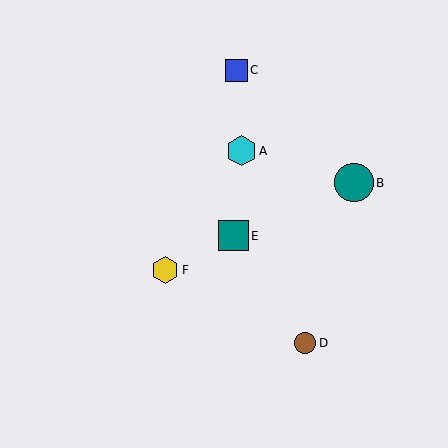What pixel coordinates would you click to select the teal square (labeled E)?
Click at (233, 236) to select the teal square E.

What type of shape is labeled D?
Shape D is a brown circle.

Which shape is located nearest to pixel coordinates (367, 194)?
The teal circle (labeled B) at (354, 183) is nearest to that location.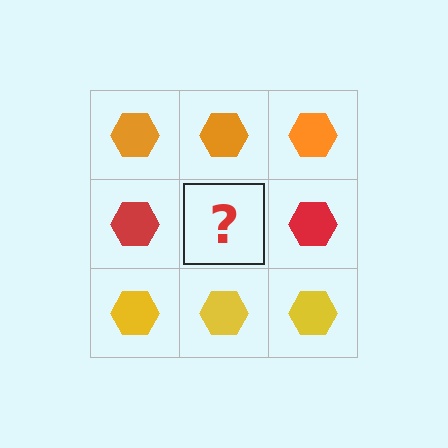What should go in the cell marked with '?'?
The missing cell should contain a red hexagon.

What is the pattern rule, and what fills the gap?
The rule is that each row has a consistent color. The gap should be filled with a red hexagon.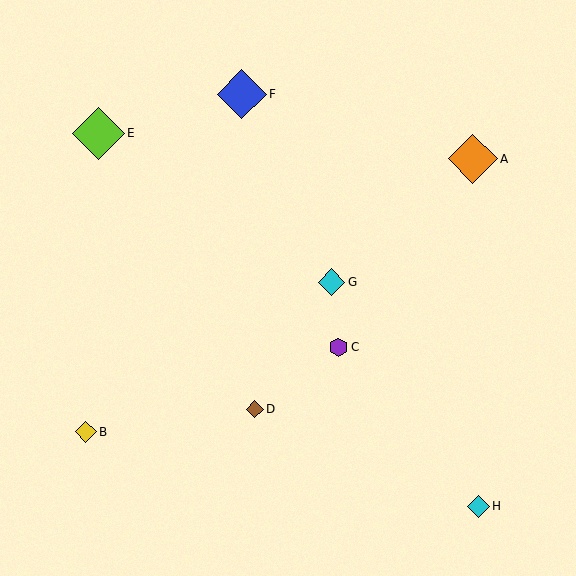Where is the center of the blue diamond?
The center of the blue diamond is at (242, 94).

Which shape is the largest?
The lime diamond (labeled E) is the largest.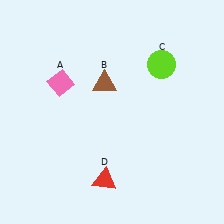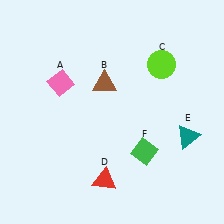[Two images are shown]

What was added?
A teal triangle (E), a green diamond (F) were added in Image 2.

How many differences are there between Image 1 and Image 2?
There are 2 differences between the two images.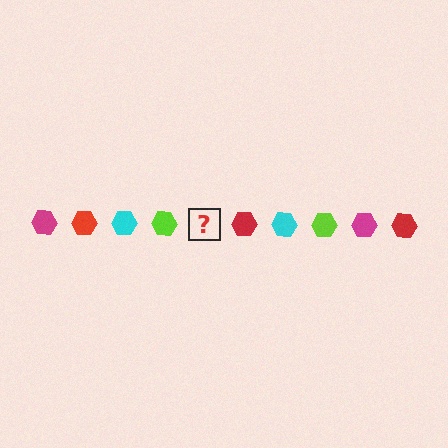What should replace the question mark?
The question mark should be replaced with a magenta hexagon.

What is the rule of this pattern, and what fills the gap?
The rule is that the pattern cycles through magenta, red, cyan, lime hexagons. The gap should be filled with a magenta hexagon.